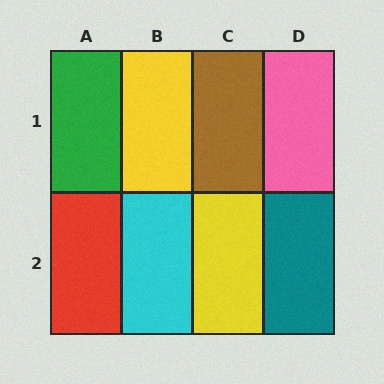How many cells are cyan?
1 cell is cyan.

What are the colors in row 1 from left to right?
Green, yellow, brown, pink.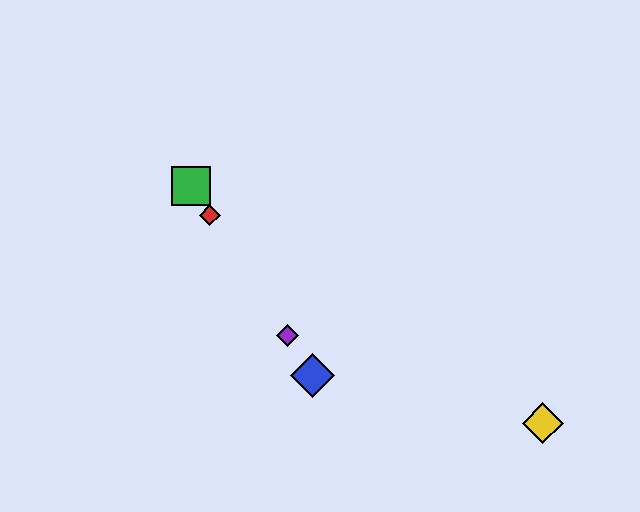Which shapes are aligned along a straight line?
The red diamond, the blue diamond, the green square, the purple diamond are aligned along a straight line.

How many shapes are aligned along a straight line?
4 shapes (the red diamond, the blue diamond, the green square, the purple diamond) are aligned along a straight line.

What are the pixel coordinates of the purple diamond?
The purple diamond is at (287, 336).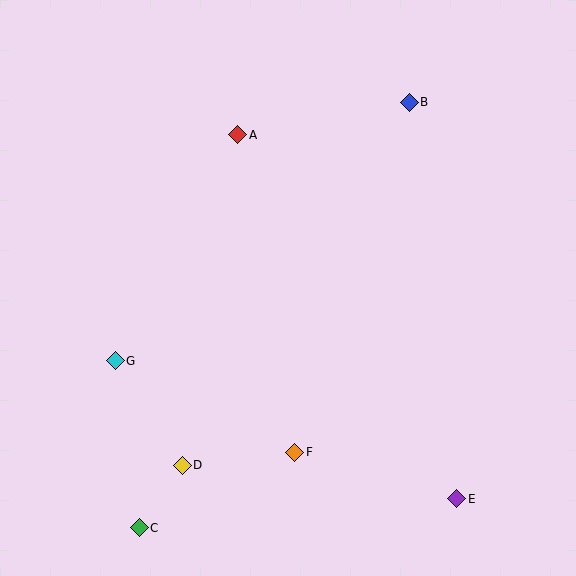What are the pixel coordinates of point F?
Point F is at (295, 452).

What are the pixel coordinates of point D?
Point D is at (182, 465).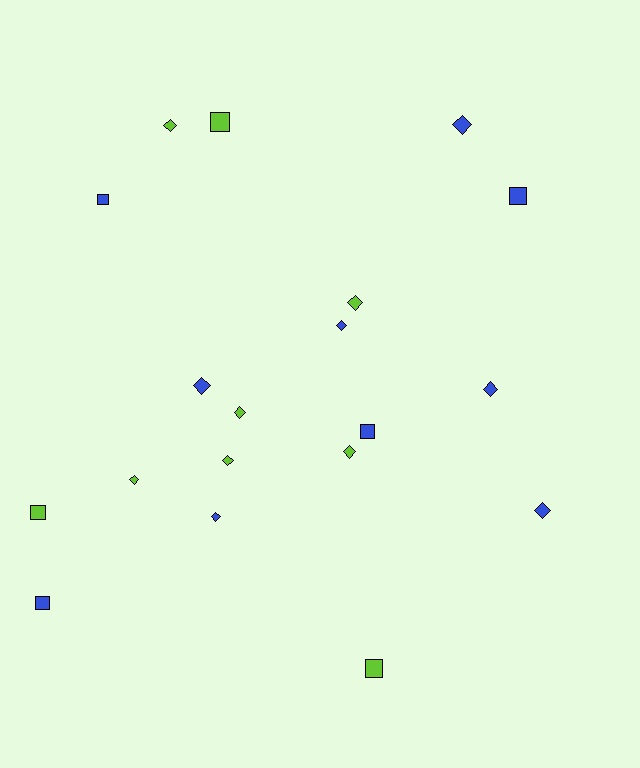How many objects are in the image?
There are 19 objects.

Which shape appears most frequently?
Diamond, with 12 objects.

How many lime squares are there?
There are 3 lime squares.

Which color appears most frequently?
Blue, with 10 objects.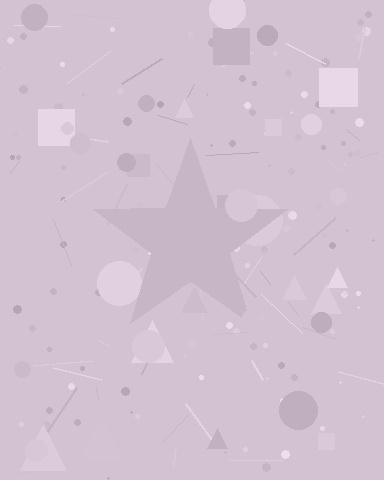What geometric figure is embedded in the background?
A star is embedded in the background.